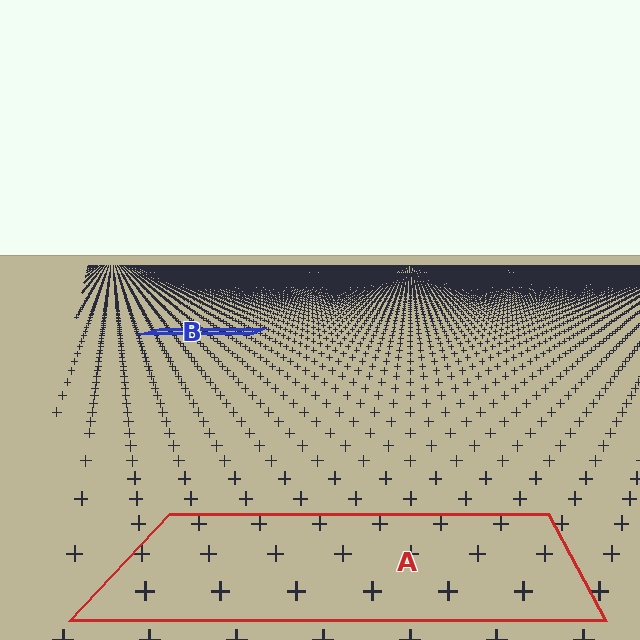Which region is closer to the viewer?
Region A is closer. The texture elements there are larger and more spread out.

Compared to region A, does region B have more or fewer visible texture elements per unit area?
Region B has more texture elements per unit area — they are packed more densely because it is farther away.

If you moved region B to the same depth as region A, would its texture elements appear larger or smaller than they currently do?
They would appear larger. At a closer depth, the same texture elements are projected at a bigger on-screen size.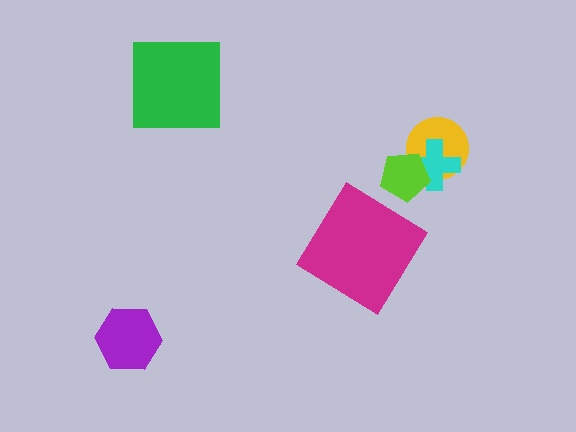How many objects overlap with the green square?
0 objects overlap with the green square.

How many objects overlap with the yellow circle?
2 objects overlap with the yellow circle.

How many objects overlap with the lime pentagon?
2 objects overlap with the lime pentagon.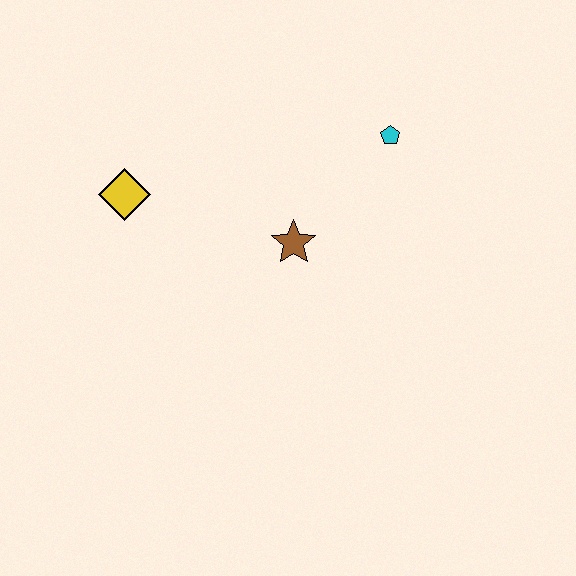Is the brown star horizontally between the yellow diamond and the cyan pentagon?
Yes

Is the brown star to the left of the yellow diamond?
No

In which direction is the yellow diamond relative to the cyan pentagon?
The yellow diamond is to the left of the cyan pentagon.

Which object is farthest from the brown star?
The yellow diamond is farthest from the brown star.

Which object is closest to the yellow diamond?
The brown star is closest to the yellow diamond.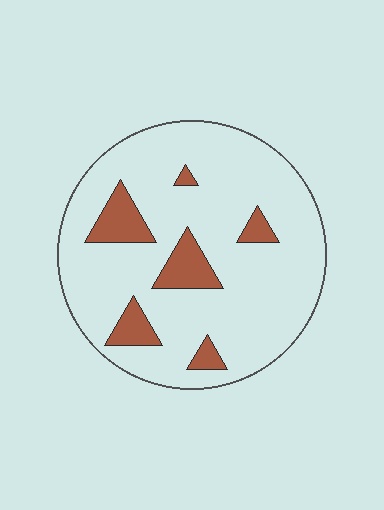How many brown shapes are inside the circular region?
6.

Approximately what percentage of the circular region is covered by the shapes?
Approximately 15%.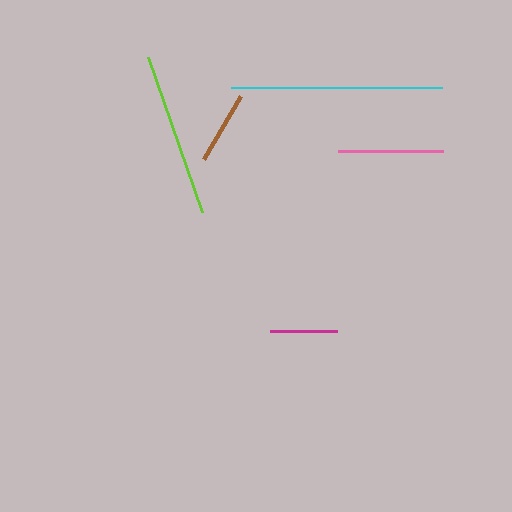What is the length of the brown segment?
The brown segment is approximately 73 pixels long.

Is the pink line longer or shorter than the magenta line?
The pink line is longer than the magenta line.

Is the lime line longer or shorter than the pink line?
The lime line is longer than the pink line.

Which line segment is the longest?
The cyan line is the longest at approximately 211 pixels.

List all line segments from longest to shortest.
From longest to shortest: cyan, lime, pink, brown, magenta.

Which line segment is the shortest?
The magenta line is the shortest at approximately 67 pixels.